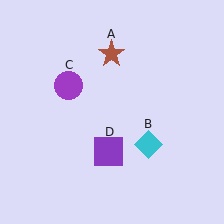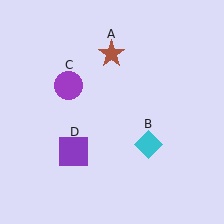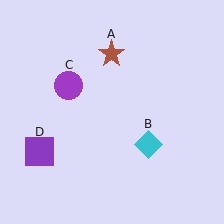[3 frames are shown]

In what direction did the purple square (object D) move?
The purple square (object D) moved left.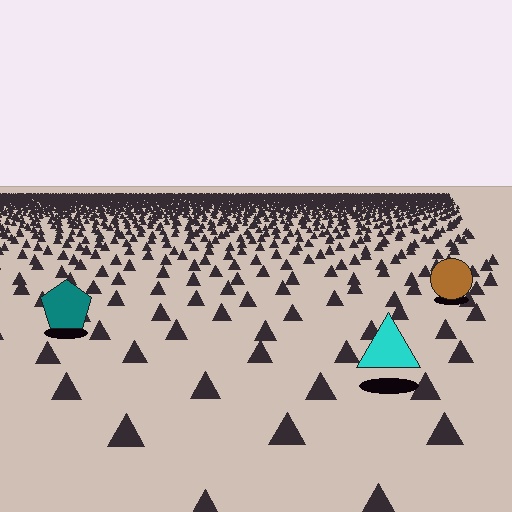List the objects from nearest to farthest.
From nearest to farthest: the cyan triangle, the teal pentagon, the brown circle.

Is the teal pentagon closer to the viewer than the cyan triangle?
No. The cyan triangle is closer — you can tell from the texture gradient: the ground texture is coarser near it.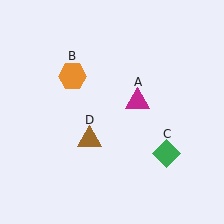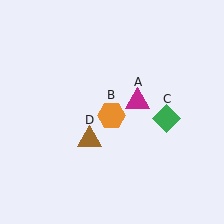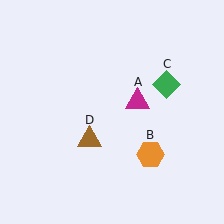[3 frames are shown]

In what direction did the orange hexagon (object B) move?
The orange hexagon (object B) moved down and to the right.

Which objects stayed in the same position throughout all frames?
Magenta triangle (object A) and brown triangle (object D) remained stationary.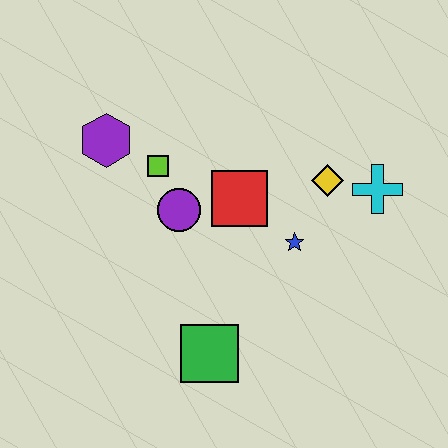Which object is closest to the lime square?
The purple circle is closest to the lime square.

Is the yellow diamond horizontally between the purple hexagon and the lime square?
No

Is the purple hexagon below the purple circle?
No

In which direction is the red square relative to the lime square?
The red square is to the right of the lime square.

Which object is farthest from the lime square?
The cyan cross is farthest from the lime square.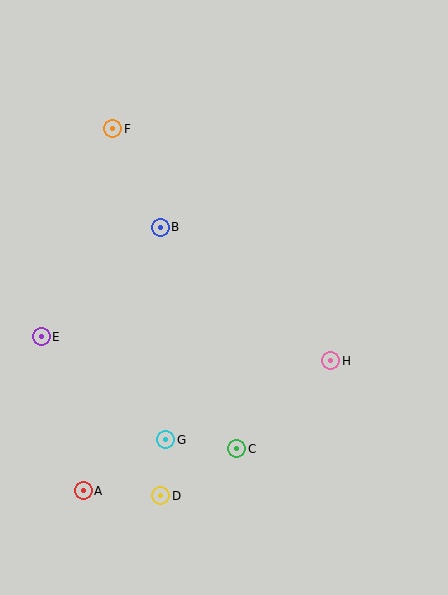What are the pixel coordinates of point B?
Point B is at (160, 227).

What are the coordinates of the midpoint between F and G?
The midpoint between F and G is at (139, 284).